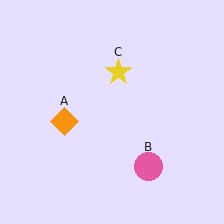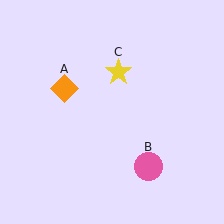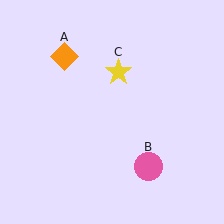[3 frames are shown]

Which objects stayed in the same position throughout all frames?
Pink circle (object B) and yellow star (object C) remained stationary.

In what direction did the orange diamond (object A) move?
The orange diamond (object A) moved up.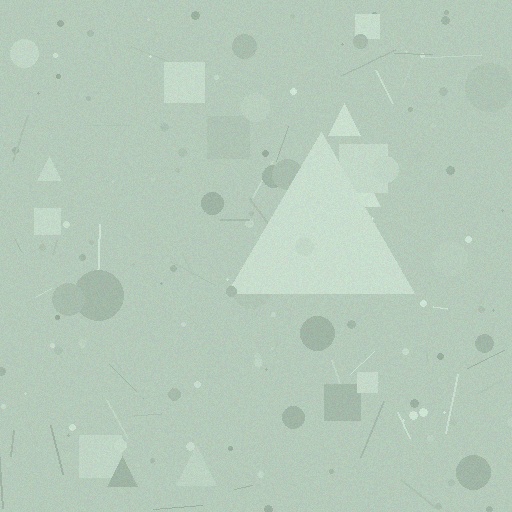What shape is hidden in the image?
A triangle is hidden in the image.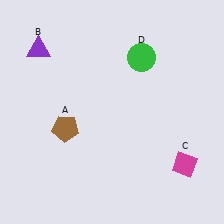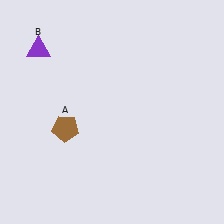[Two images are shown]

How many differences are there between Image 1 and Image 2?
There are 2 differences between the two images.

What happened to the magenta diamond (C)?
The magenta diamond (C) was removed in Image 2. It was in the bottom-right area of Image 1.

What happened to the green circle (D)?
The green circle (D) was removed in Image 2. It was in the top-right area of Image 1.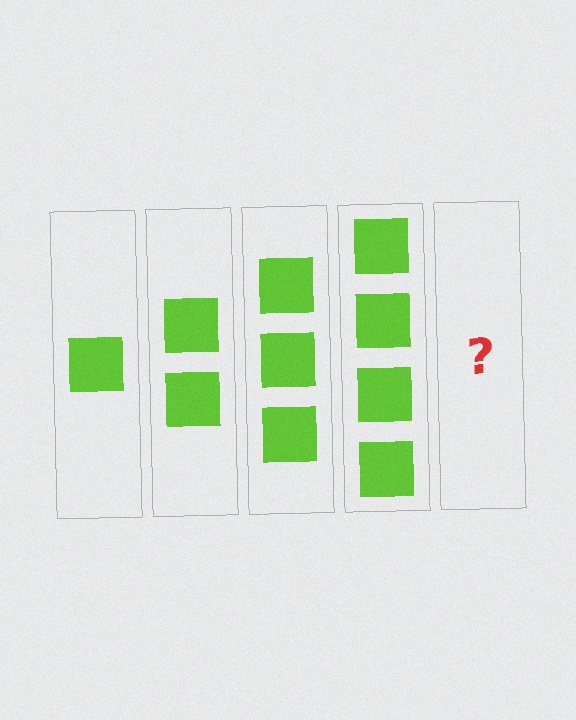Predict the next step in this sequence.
The next step is 5 squares.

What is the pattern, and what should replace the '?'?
The pattern is that each step adds one more square. The '?' should be 5 squares.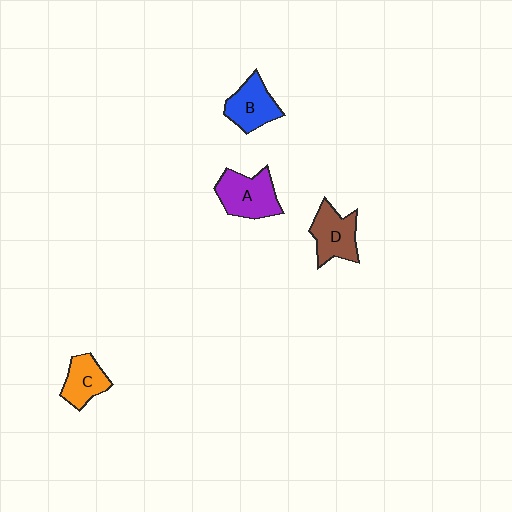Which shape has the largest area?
Shape A (purple).